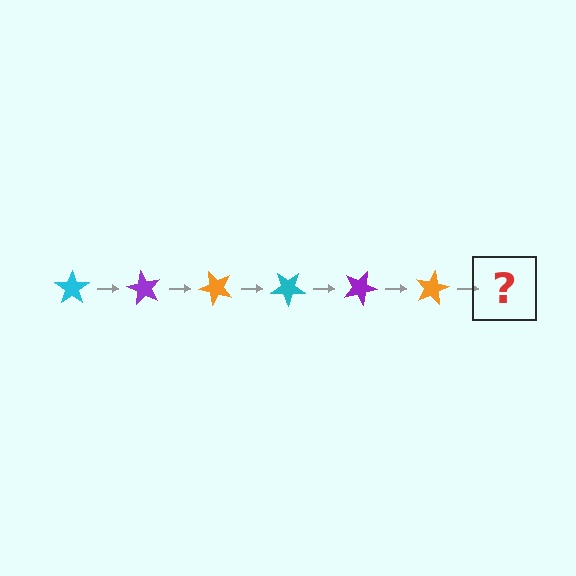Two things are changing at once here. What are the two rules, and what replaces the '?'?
The two rules are that it rotates 60 degrees each step and the color cycles through cyan, purple, and orange. The '?' should be a cyan star, rotated 360 degrees from the start.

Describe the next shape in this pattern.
It should be a cyan star, rotated 360 degrees from the start.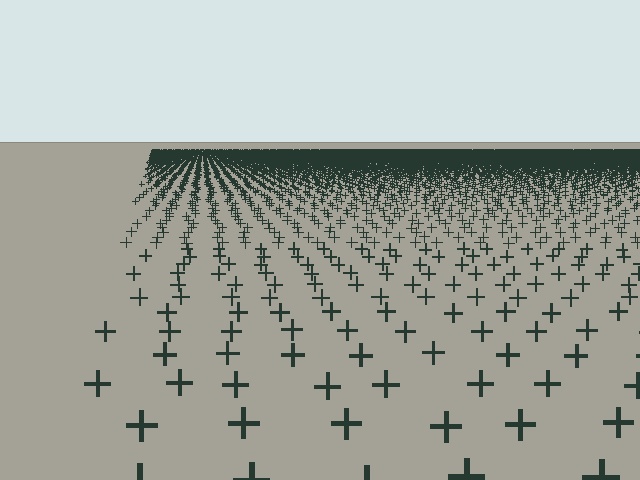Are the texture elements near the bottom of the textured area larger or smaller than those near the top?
Larger. Near the bottom, elements are closer to the viewer and appear at a bigger on-screen size.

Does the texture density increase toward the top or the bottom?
Density increases toward the top.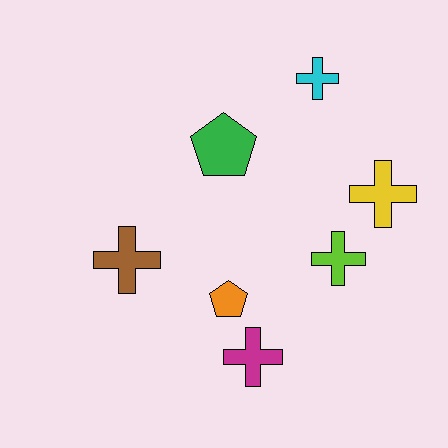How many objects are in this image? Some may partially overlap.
There are 7 objects.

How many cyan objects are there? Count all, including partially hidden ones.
There is 1 cyan object.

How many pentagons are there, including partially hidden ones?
There are 2 pentagons.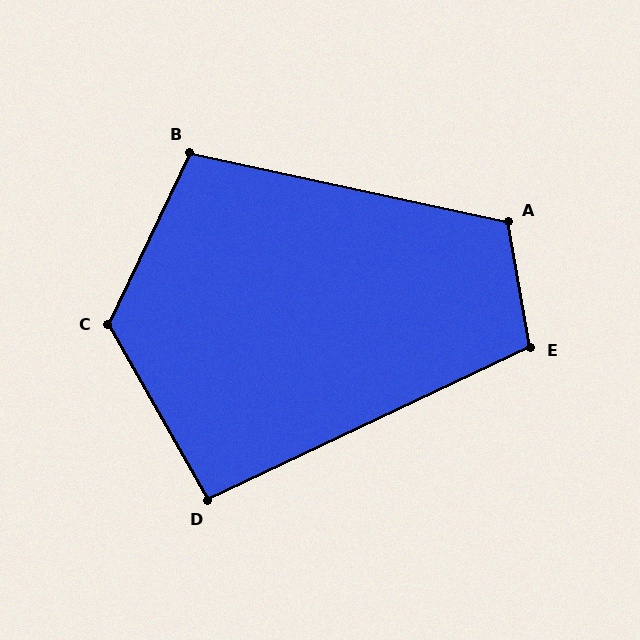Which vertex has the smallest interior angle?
D, at approximately 94 degrees.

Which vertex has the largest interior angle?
C, at approximately 125 degrees.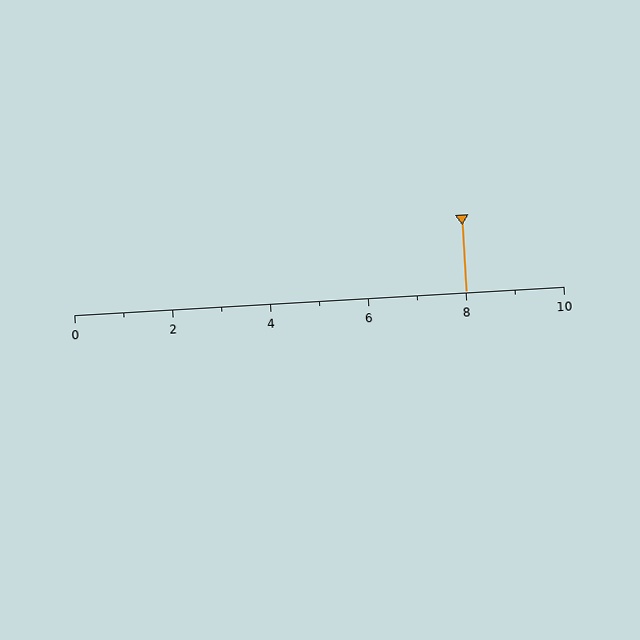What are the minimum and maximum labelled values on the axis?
The axis runs from 0 to 10.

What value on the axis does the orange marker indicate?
The marker indicates approximately 8.